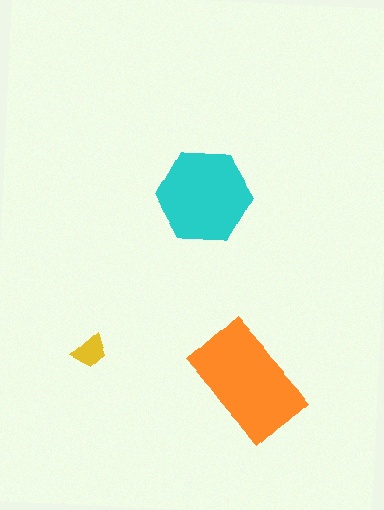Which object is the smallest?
The yellow trapezoid.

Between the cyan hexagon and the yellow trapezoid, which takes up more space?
The cyan hexagon.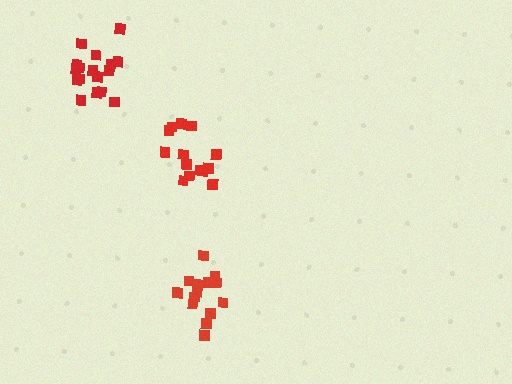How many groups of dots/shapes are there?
There are 3 groups.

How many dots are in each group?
Group 1: 14 dots, Group 2: 14 dots, Group 3: 17 dots (45 total).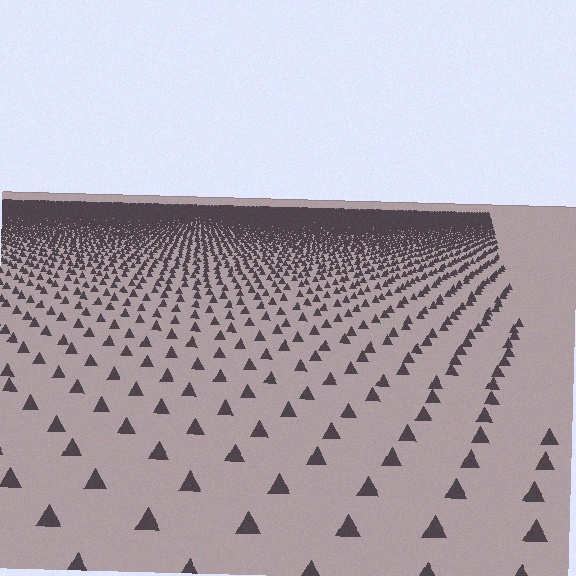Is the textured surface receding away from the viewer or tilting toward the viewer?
The surface is receding away from the viewer. Texture elements get smaller and denser toward the top.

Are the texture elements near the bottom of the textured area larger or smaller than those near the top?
Larger. Near the bottom, elements are closer to the viewer and appear at a bigger on-screen size.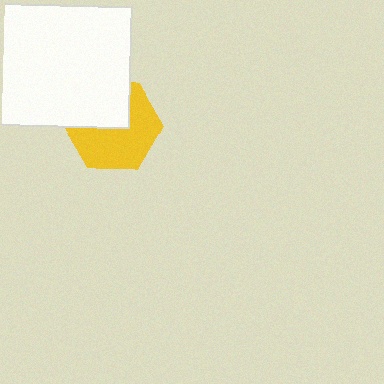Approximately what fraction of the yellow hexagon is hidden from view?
Roughly 40% of the yellow hexagon is hidden behind the white rectangle.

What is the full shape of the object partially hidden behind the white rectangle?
The partially hidden object is a yellow hexagon.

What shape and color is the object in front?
The object in front is a white rectangle.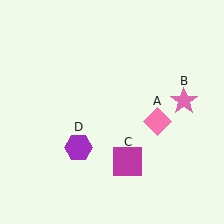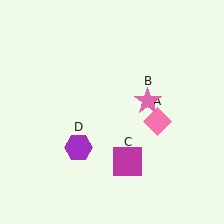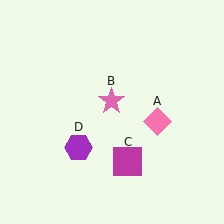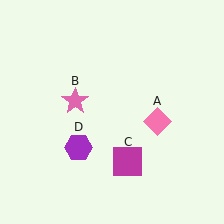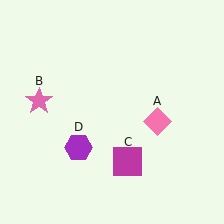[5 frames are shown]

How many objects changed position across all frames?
1 object changed position: pink star (object B).